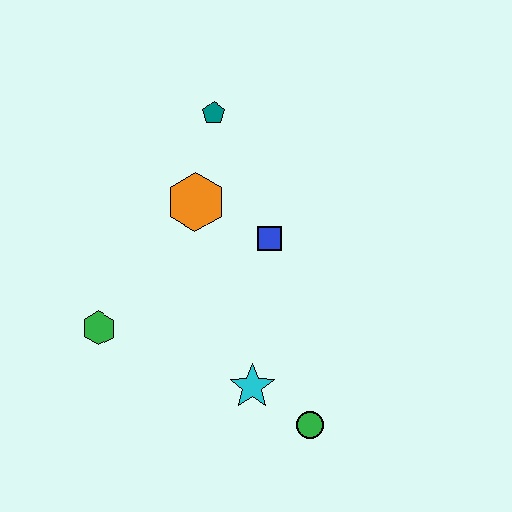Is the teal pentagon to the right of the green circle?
No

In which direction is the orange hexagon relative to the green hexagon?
The orange hexagon is above the green hexagon.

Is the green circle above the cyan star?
No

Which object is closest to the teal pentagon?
The orange hexagon is closest to the teal pentagon.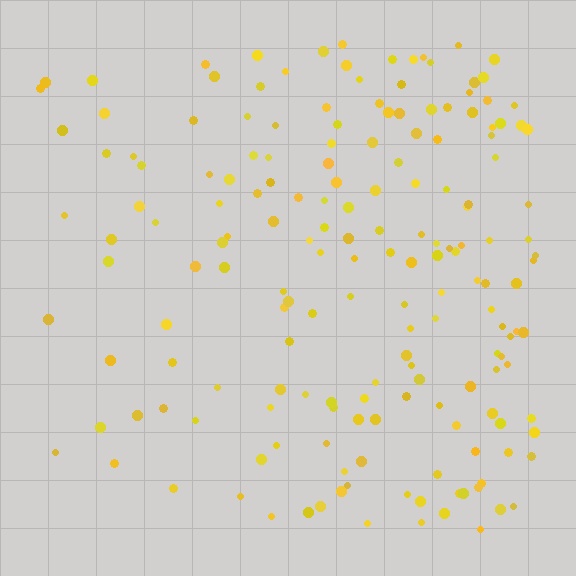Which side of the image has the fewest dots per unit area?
The left.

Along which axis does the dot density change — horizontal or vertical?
Horizontal.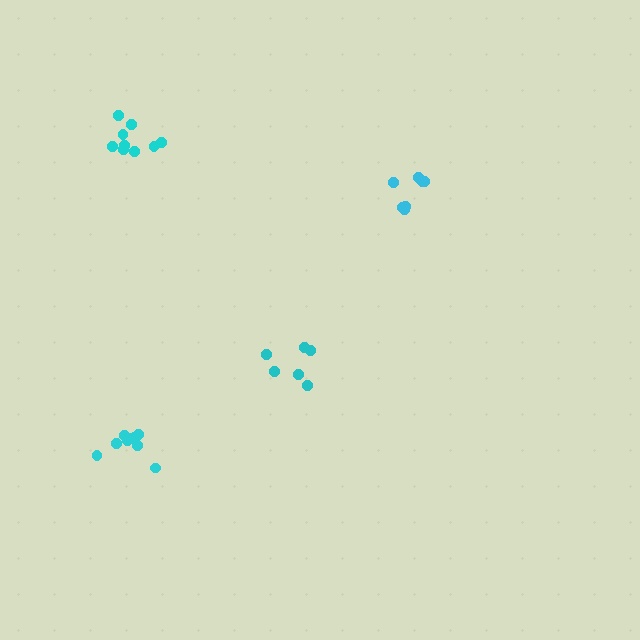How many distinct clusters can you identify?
There are 4 distinct clusters.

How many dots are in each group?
Group 1: 7 dots, Group 2: 9 dots, Group 3: 6 dots, Group 4: 9 dots (31 total).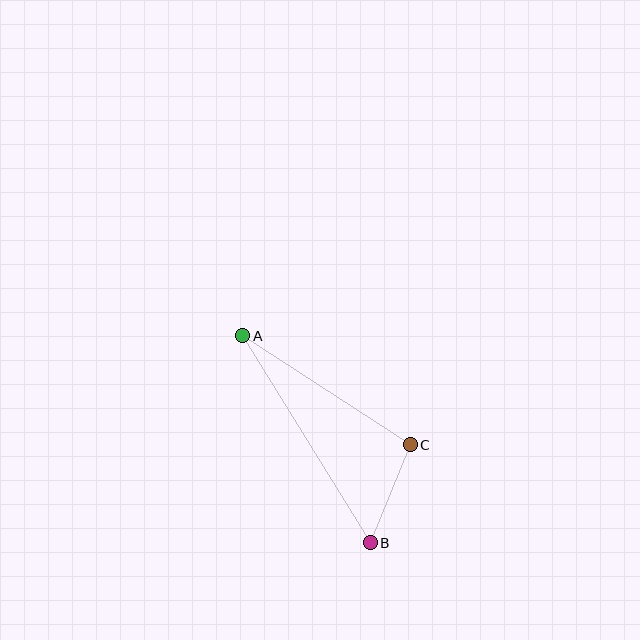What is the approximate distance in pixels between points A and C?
The distance between A and C is approximately 200 pixels.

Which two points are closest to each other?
Points B and C are closest to each other.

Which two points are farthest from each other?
Points A and B are farthest from each other.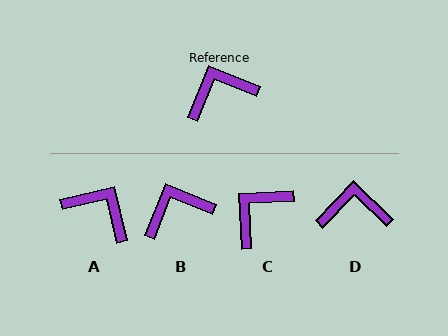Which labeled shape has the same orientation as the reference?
B.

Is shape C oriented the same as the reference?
No, it is off by about 25 degrees.